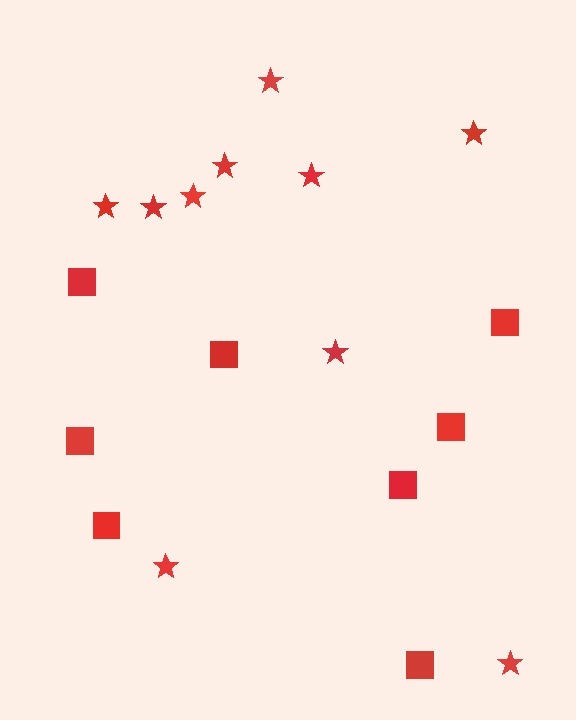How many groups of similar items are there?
There are 2 groups: one group of stars (10) and one group of squares (8).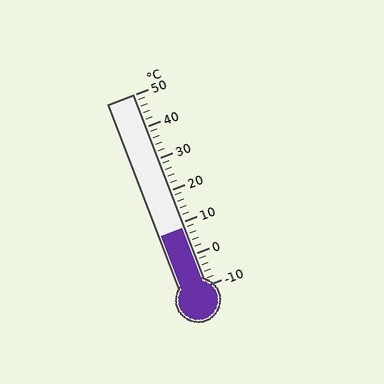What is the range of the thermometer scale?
The thermometer scale ranges from -10°C to 50°C.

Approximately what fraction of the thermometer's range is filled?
The thermometer is filled to approximately 30% of its range.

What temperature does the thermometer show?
The thermometer shows approximately 8°C.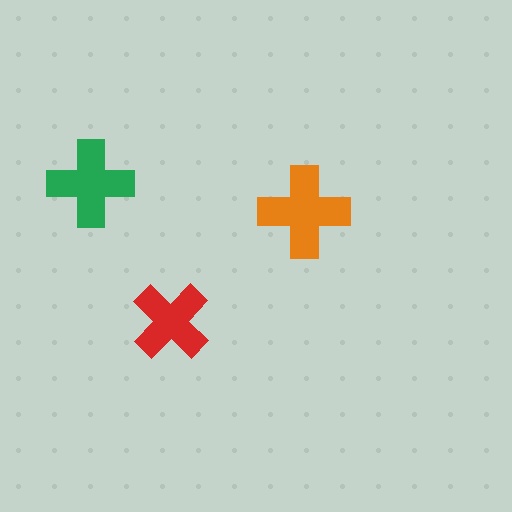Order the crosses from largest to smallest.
the orange one, the green one, the red one.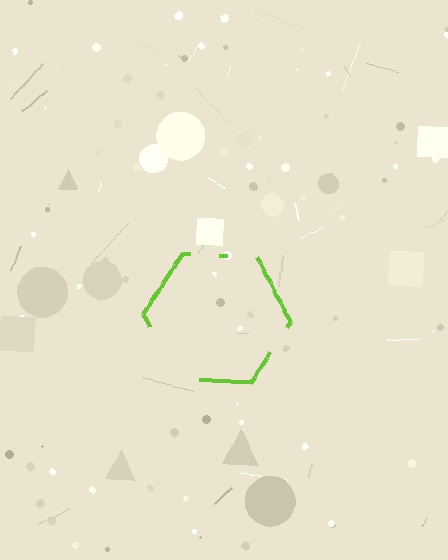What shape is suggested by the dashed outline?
The dashed outline suggests a hexagon.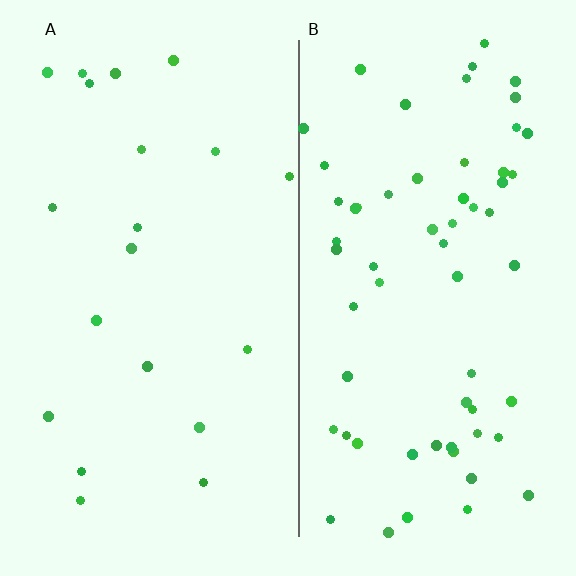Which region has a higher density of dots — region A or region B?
B (the right).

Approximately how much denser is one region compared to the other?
Approximately 3.0× — region B over region A.